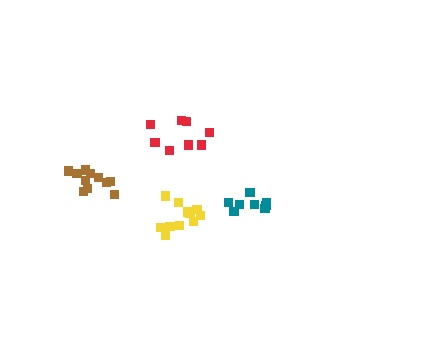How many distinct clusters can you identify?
There are 4 distinct clusters.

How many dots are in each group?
Group 1: 8 dots, Group 2: 8 dots, Group 3: 11 dots, Group 4: 11 dots (38 total).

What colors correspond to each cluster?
The clusters are colored: red, teal, brown, yellow.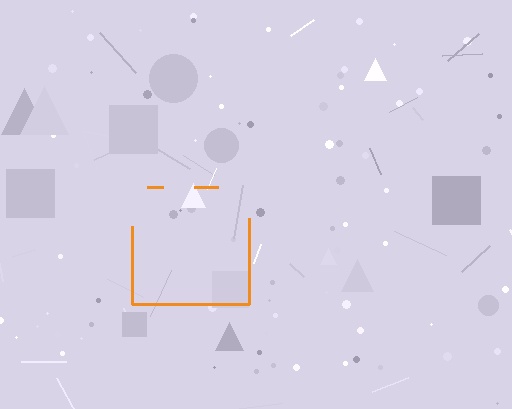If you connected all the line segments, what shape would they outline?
They would outline a square.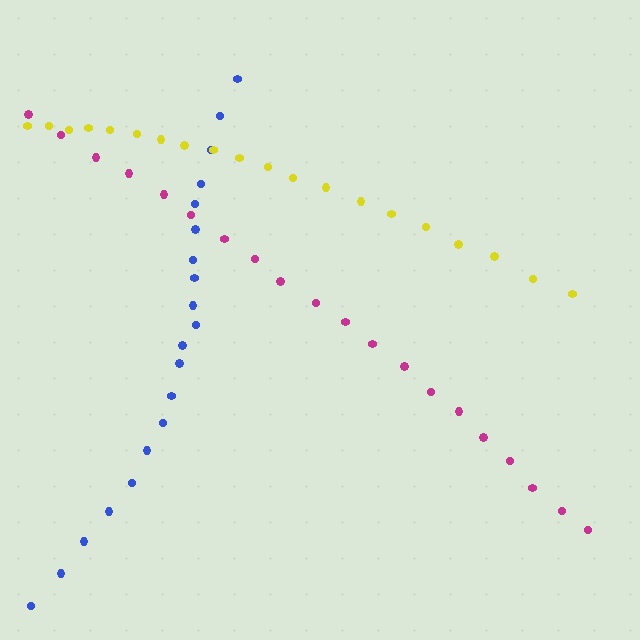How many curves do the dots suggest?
There are 3 distinct paths.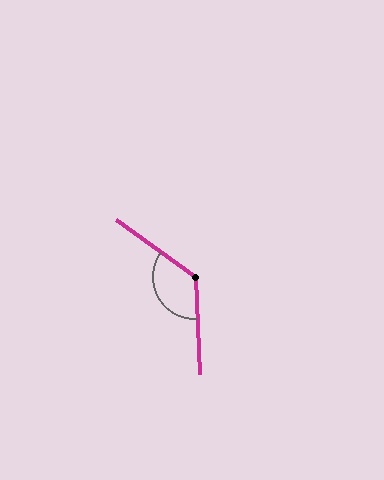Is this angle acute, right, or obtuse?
It is obtuse.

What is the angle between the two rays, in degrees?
Approximately 128 degrees.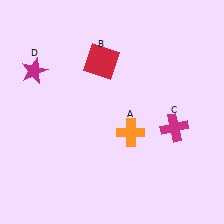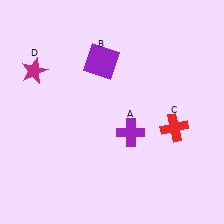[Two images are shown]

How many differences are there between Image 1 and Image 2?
There are 3 differences between the two images.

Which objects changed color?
A changed from orange to purple. B changed from red to purple. C changed from magenta to red.